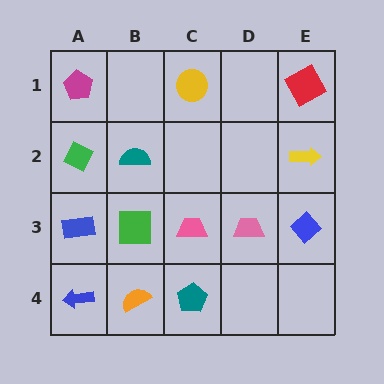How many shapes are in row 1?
3 shapes.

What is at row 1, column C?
A yellow circle.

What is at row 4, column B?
An orange semicircle.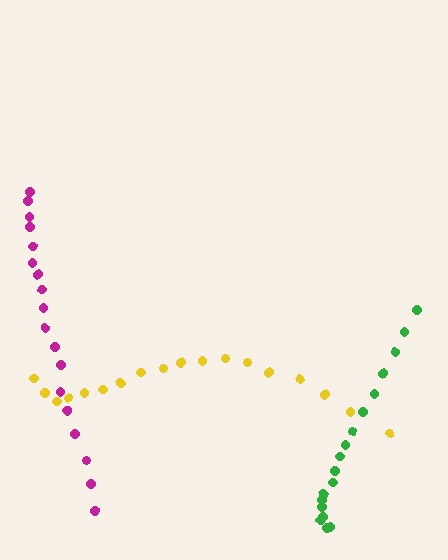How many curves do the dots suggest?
There are 3 distinct paths.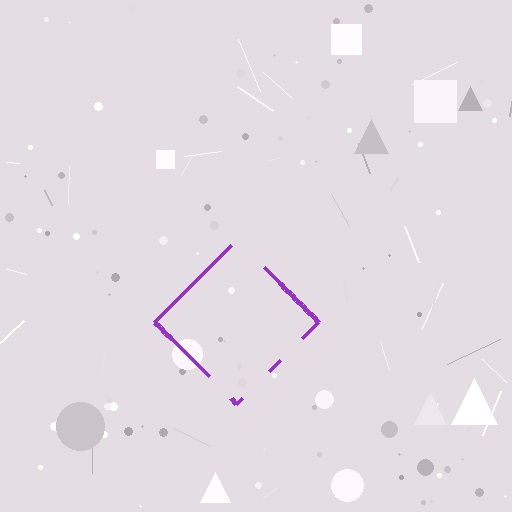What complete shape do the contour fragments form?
The contour fragments form a diamond.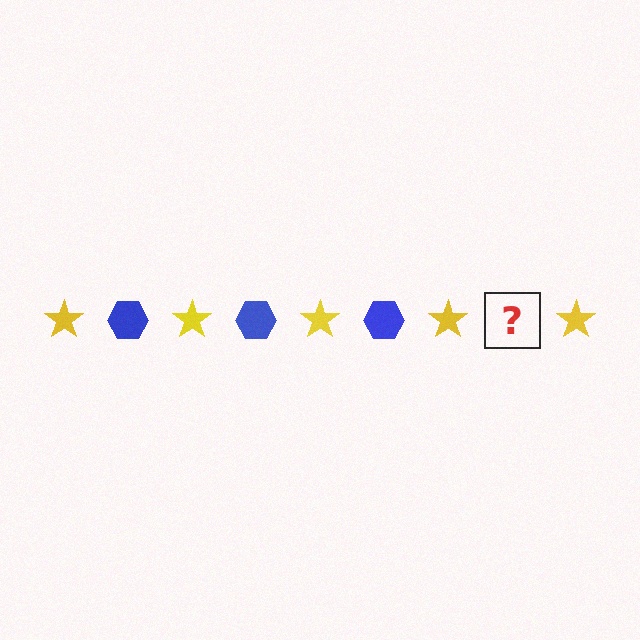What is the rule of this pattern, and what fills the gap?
The rule is that the pattern alternates between yellow star and blue hexagon. The gap should be filled with a blue hexagon.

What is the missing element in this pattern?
The missing element is a blue hexagon.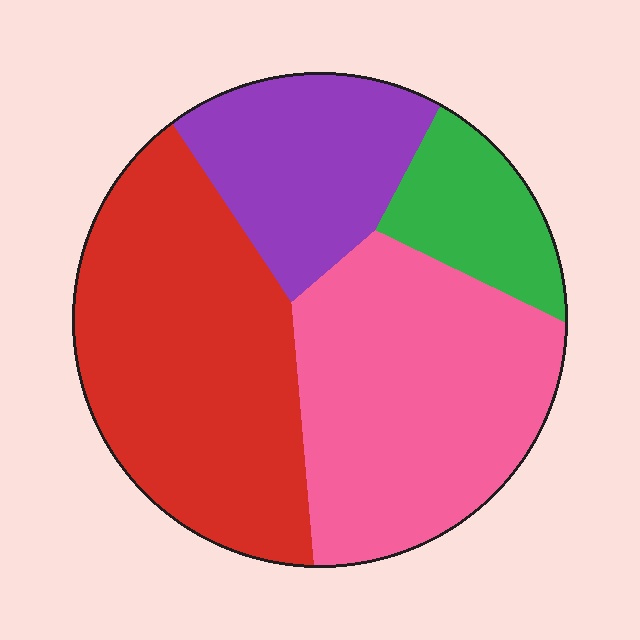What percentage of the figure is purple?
Purple covers around 20% of the figure.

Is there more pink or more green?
Pink.